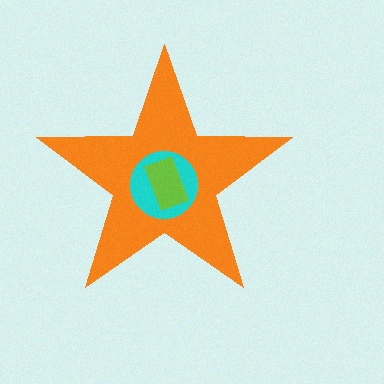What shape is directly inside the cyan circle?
The lime rectangle.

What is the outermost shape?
The orange star.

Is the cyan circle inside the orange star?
Yes.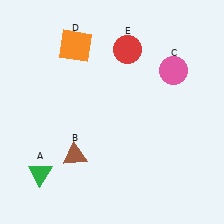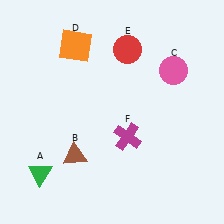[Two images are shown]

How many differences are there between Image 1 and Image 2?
There is 1 difference between the two images.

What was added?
A magenta cross (F) was added in Image 2.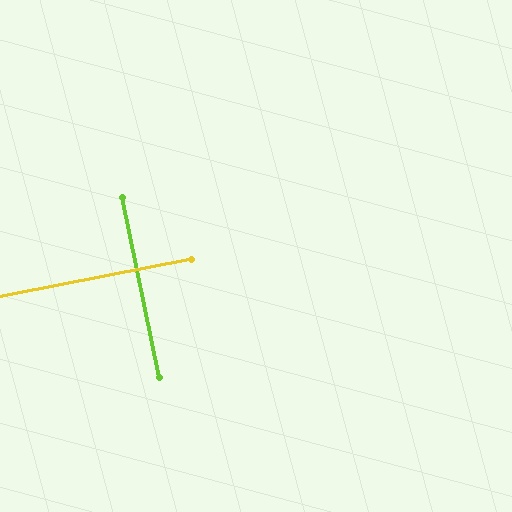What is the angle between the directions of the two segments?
Approximately 89 degrees.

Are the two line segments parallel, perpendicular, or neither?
Perpendicular — they meet at approximately 89°.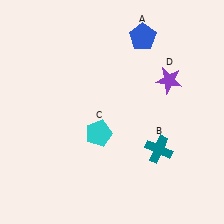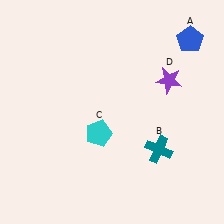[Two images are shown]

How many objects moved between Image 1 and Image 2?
1 object moved between the two images.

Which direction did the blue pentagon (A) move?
The blue pentagon (A) moved right.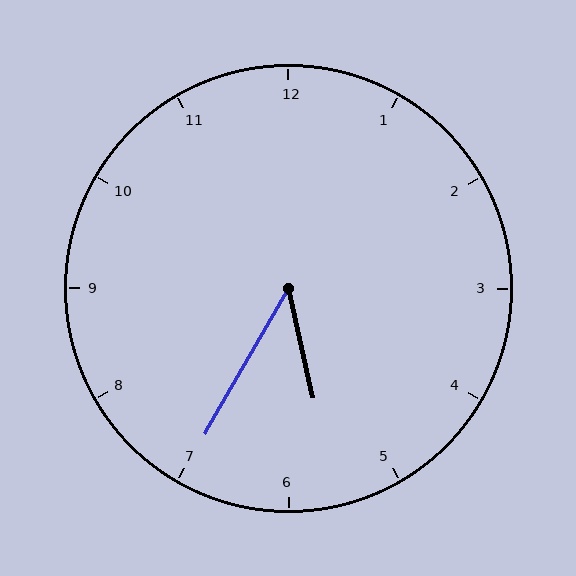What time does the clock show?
5:35.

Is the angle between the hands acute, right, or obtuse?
It is acute.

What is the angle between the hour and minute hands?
Approximately 42 degrees.